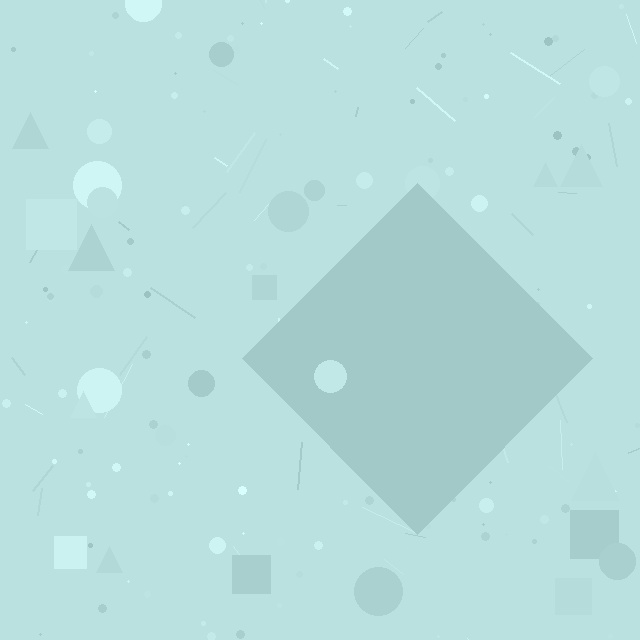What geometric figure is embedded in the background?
A diamond is embedded in the background.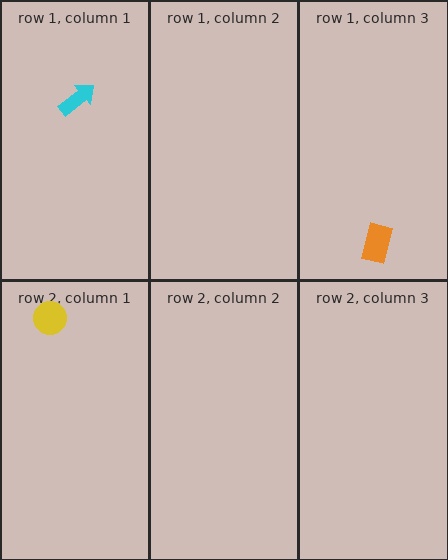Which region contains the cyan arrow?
The row 1, column 1 region.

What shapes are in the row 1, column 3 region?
The orange rectangle.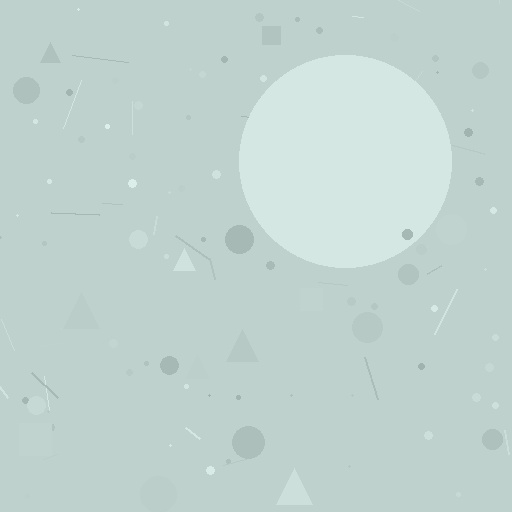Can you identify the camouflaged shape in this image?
The camouflaged shape is a circle.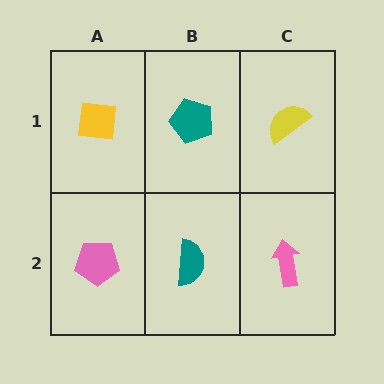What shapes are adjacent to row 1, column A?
A pink pentagon (row 2, column A), a teal pentagon (row 1, column B).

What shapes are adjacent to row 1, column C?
A pink arrow (row 2, column C), a teal pentagon (row 1, column B).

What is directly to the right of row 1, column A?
A teal pentagon.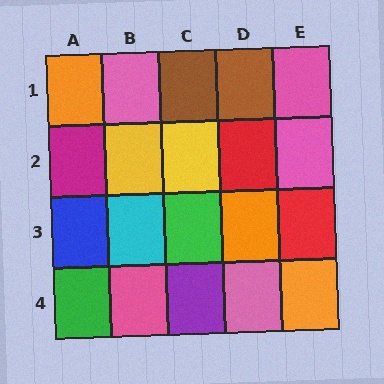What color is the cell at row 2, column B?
Yellow.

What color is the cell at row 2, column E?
Pink.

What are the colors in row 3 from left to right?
Blue, cyan, green, orange, red.